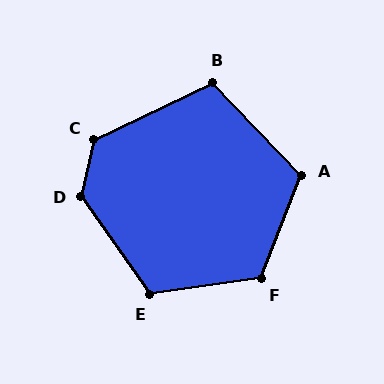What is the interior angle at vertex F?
Approximately 120 degrees (obtuse).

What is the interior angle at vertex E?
Approximately 117 degrees (obtuse).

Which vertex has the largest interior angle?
D, at approximately 132 degrees.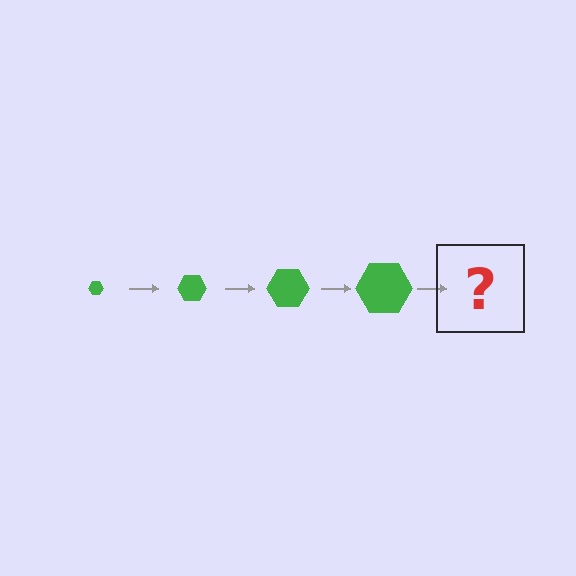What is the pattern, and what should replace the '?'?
The pattern is that the hexagon gets progressively larger each step. The '?' should be a green hexagon, larger than the previous one.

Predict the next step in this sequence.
The next step is a green hexagon, larger than the previous one.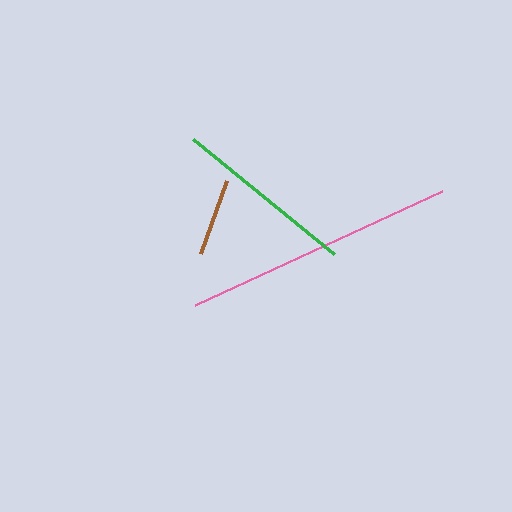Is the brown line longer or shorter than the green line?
The green line is longer than the brown line.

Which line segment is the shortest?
The brown line is the shortest at approximately 78 pixels.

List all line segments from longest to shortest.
From longest to shortest: pink, green, brown.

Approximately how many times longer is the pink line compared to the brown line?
The pink line is approximately 3.5 times the length of the brown line.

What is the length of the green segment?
The green segment is approximately 182 pixels long.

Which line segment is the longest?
The pink line is the longest at approximately 272 pixels.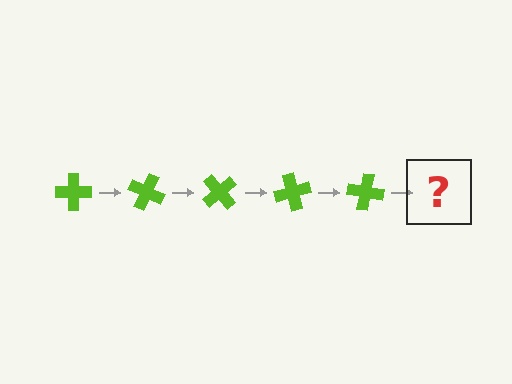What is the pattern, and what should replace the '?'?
The pattern is that the cross rotates 25 degrees each step. The '?' should be a lime cross rotated 125 degrees.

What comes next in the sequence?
The next element should be a lime cross rotated 125 degrees.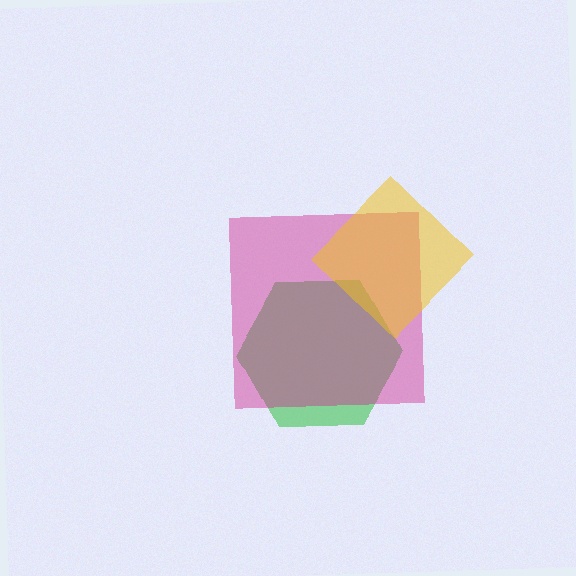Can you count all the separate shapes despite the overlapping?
Yes, there are 3 separate shapes.